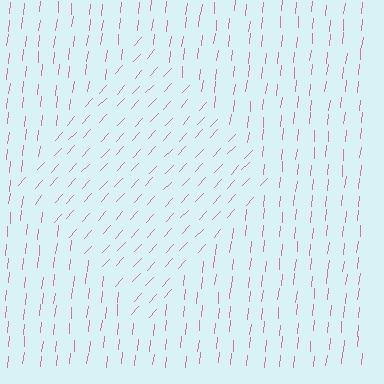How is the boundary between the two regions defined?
The boundary is defined purely by a change in line orientation (approximately 37 degrees difference). All lines are the same color and thickness.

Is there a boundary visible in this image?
Yes, there is a texture boundary formed by a change in line orientation.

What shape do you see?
I see a diamond.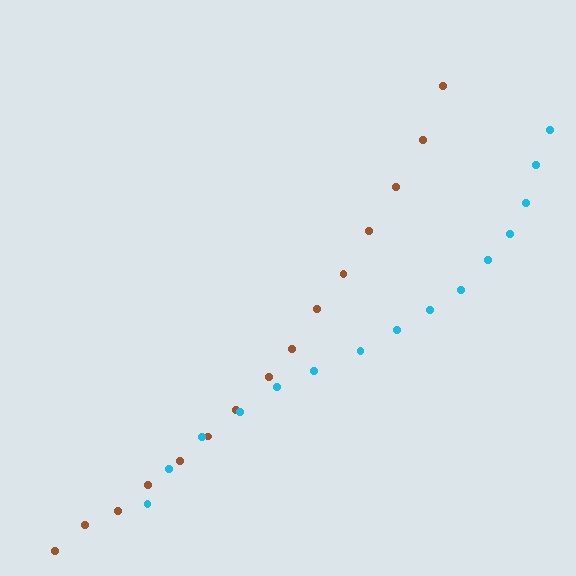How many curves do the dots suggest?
There are 2 distinct paths.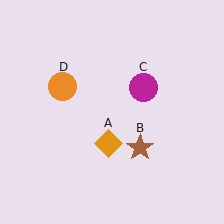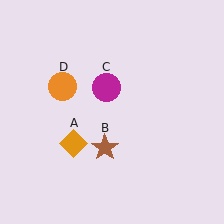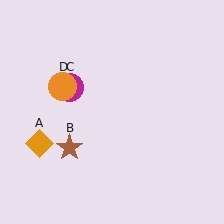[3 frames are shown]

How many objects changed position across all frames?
3 objects changed position: orange diamond (object A), brown star (object B), magenta circle (object C).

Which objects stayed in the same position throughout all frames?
Orange circle (object D) remained stationary.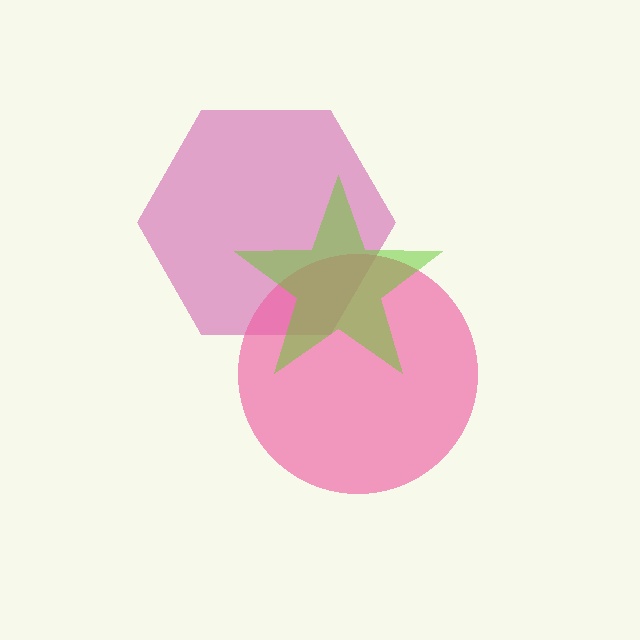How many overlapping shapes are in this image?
There are 3 overlapping shapes in the image.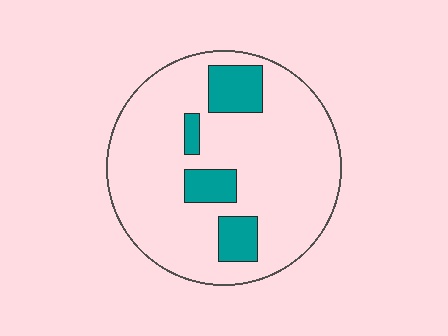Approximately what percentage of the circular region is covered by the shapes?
Approximately 15%.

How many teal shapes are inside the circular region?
4.